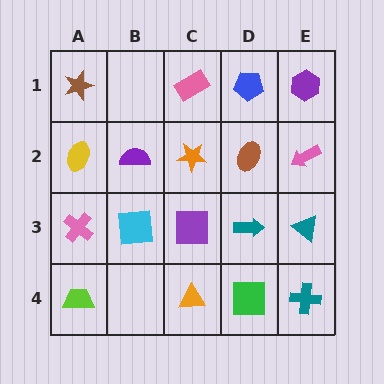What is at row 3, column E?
A teal triangle.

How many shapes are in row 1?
4 shapes.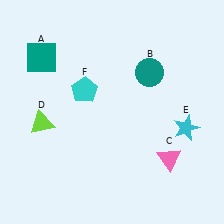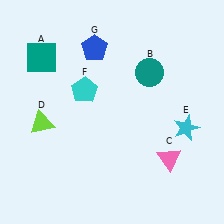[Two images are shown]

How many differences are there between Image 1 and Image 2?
There is 1 difference between the two images.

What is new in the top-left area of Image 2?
A blue pentagon (G) was added in the top-left area of Image 2.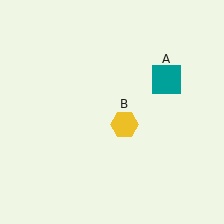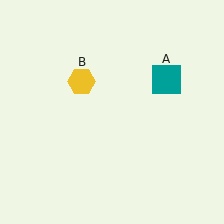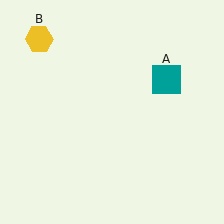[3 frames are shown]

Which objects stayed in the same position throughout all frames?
Teal square (object A) remained stationary.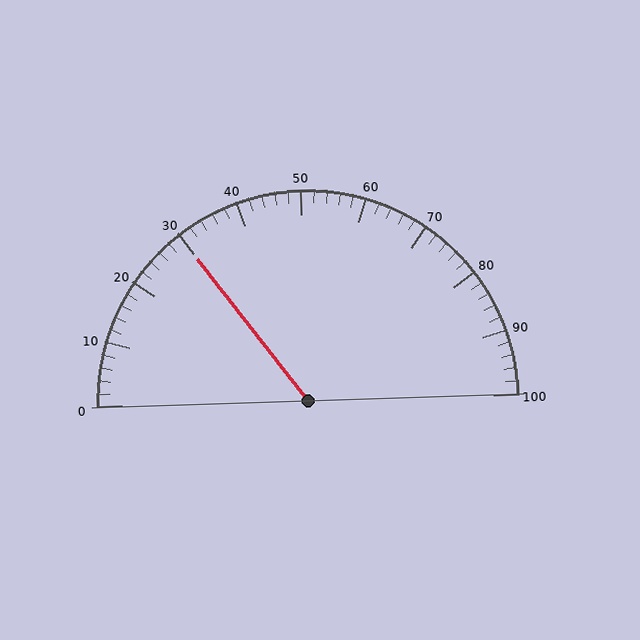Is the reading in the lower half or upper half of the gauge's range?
The reading is in the lower half of the range (0 to 100).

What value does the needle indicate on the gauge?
The needle indicates approximately 30.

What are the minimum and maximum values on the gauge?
The gauge ranges from 0 to 100.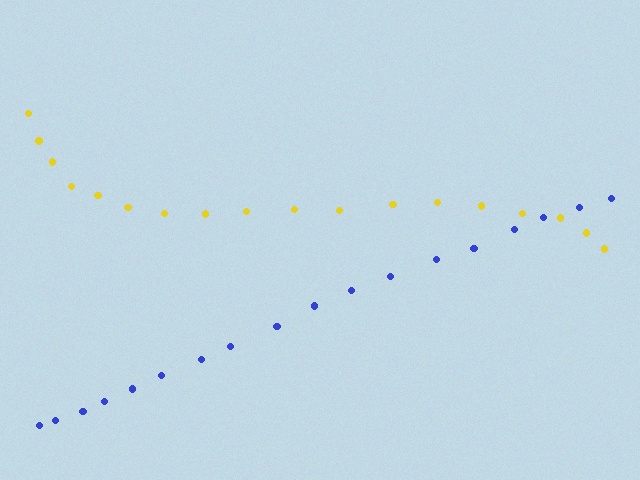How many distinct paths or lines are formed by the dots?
There are 2 distinct paths.